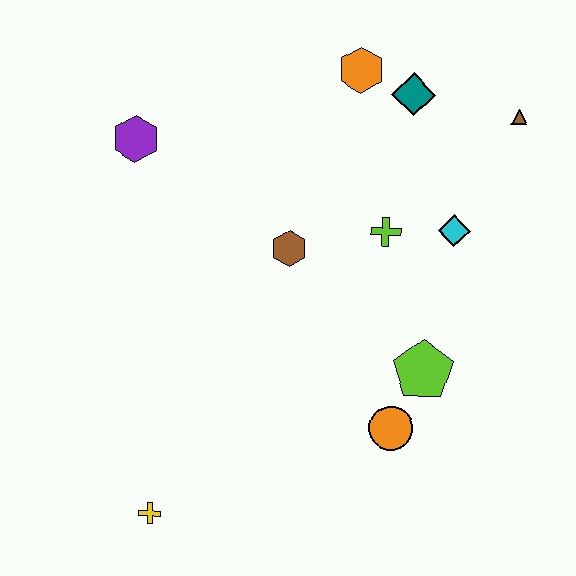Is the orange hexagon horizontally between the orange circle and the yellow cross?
Yes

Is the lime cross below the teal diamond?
Yes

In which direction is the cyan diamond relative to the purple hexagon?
The cyan diamond is to the right of the purple hexagon.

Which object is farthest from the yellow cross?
The brown triangle is farthest from the yellow cross.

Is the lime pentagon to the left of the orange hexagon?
No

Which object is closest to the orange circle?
The lime pentagon is closest to the orange circle.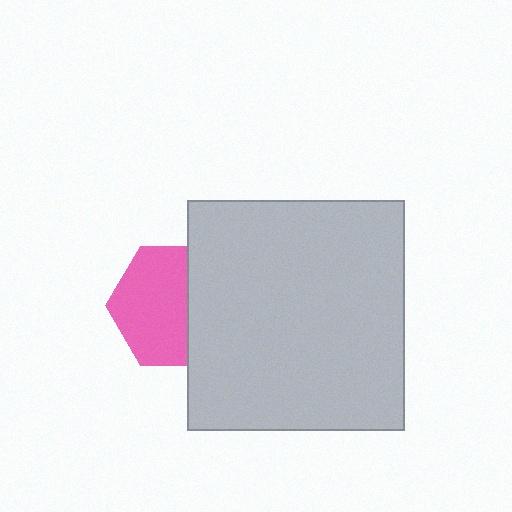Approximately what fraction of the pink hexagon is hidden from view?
Roughly 37% of the pink hexagon is hidden behind the light gray rectangle.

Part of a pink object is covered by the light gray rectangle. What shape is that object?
It is a hexagon.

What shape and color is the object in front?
The object in front is a light gray rectangle.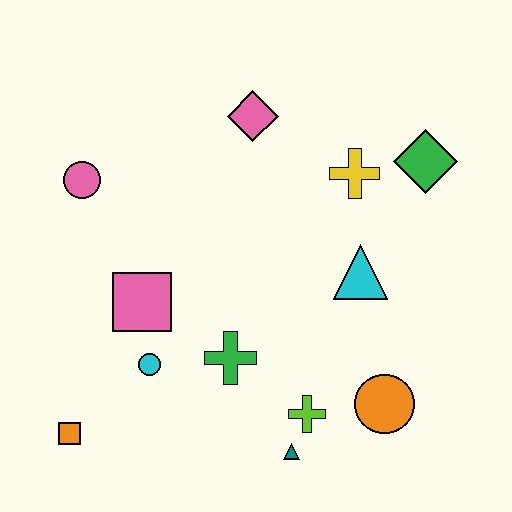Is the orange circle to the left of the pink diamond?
No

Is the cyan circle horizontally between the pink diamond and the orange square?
Yes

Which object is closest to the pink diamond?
The yellow cross is closest to the pink diamond.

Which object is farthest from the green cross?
The green diamond is farthest from the green cross.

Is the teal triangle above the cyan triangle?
No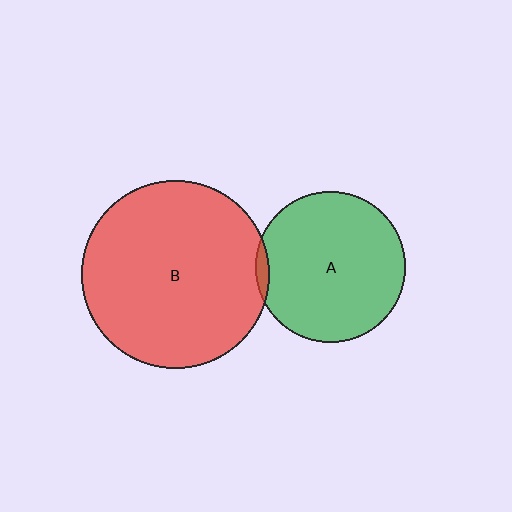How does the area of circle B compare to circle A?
Approximately 1.6 times.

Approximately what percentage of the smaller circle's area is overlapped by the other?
Approximately 5%.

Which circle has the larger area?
Circle B (red).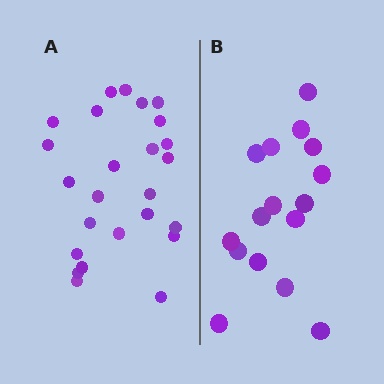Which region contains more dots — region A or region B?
Region A (the left region) has more dots.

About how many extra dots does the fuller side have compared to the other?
Region A has roughly 8 or so more dots than region B.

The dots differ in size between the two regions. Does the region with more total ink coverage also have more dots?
No. Region B has more total ink coverage because its dots are larger, but region A actually contains more individual dots. Total area can be misleading — the number of items is what matters here.